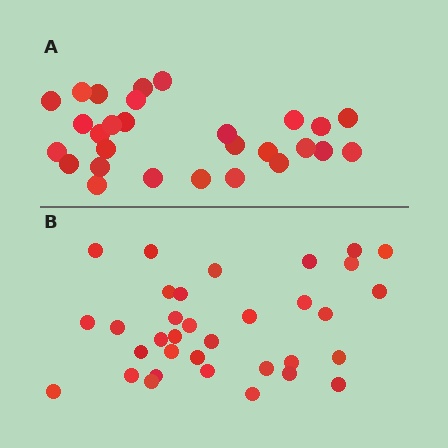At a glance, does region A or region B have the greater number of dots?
Region B (the bottom region) has more dots.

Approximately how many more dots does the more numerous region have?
Region B has about 6 more dots than region A.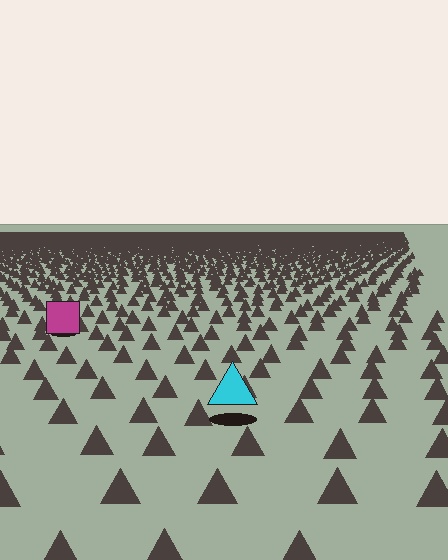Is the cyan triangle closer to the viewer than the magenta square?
Yes. The cyan triangle is closer — you can tell from the texture gradient: the ground texture is coarser near it.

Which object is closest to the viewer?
The cyan triangle is closest. The texture marks near it are larger and more spread out.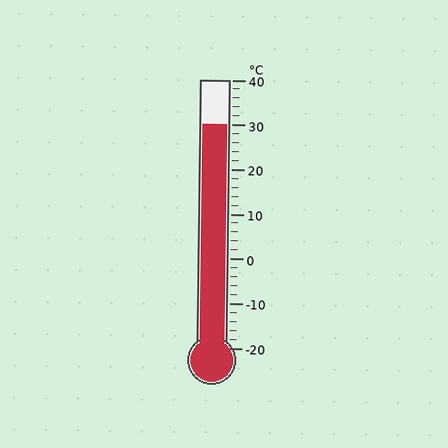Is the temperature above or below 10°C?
The temperature is above 10°C.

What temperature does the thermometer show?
The thermometer shows approximately 30°C.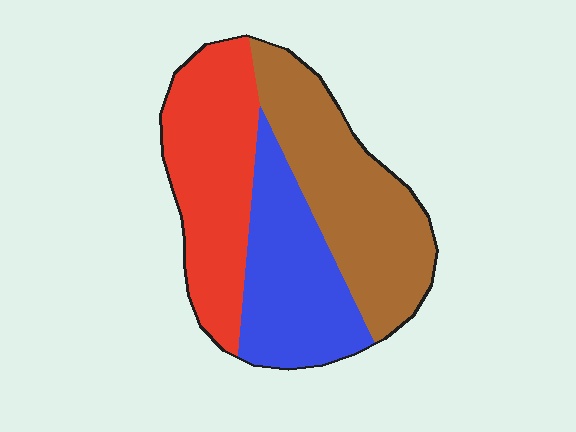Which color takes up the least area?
Blue, at roughly 30%.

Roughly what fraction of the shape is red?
Red covers 34% of the shape.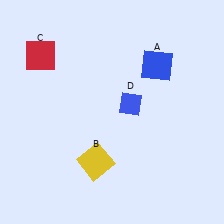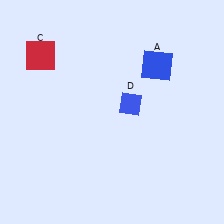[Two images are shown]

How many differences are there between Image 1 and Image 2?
There is 1 difference between the two images.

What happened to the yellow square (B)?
The yellow square (B) was removed in Image 2. It was in the bottom-left area of Image 1.